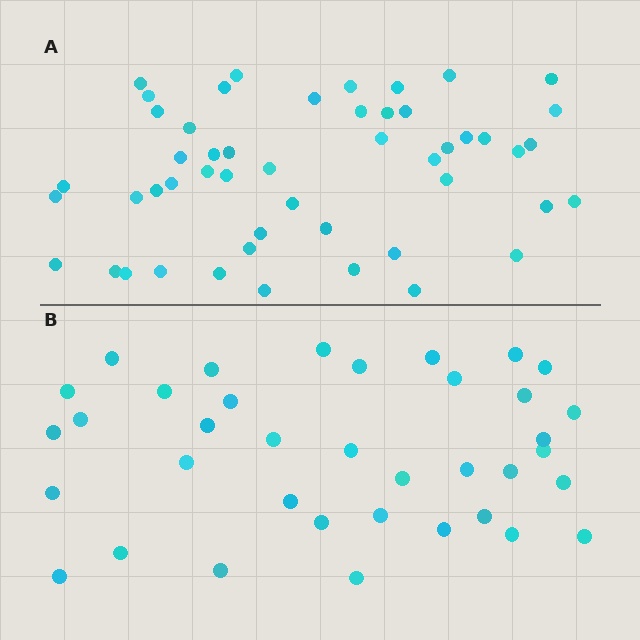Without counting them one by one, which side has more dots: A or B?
Region A (the top region) has more dots.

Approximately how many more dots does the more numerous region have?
Region A has approximately 15 more dots than region B.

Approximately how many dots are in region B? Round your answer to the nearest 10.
About 40 dots. (The exact count is 37, which rounds to 40.)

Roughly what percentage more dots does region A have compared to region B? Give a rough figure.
About 35% more.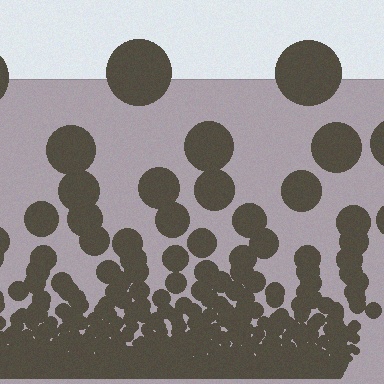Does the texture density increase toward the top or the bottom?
Density increases toward the bottom.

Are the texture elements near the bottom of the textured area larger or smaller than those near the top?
Smaller. The gradient is inverted — elements near the bottom are smaller and denser.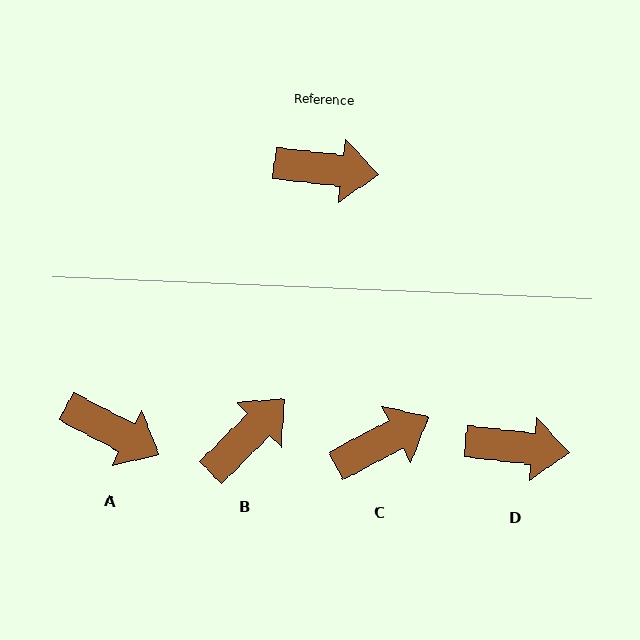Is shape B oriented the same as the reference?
No, it is off by about 52 degrees.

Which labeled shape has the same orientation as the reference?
D.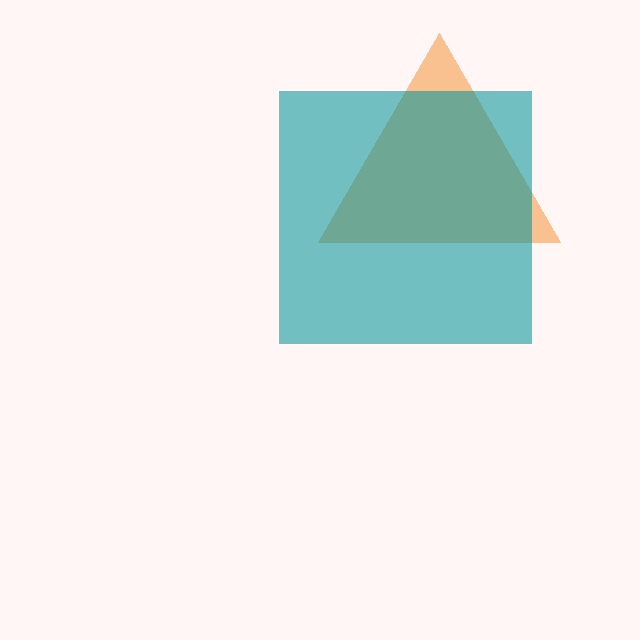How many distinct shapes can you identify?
There are 2 distinct shapes: an orange triangle, a teal square.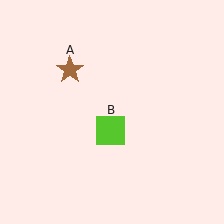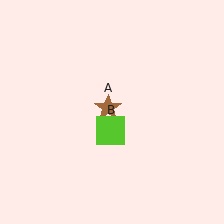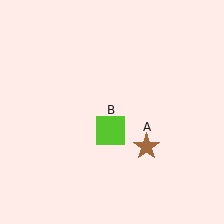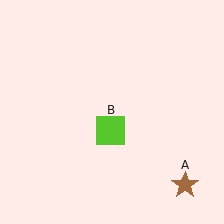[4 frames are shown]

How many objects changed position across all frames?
1 object changed position: brown star (object A).